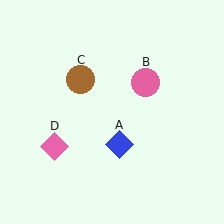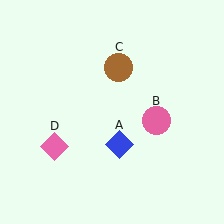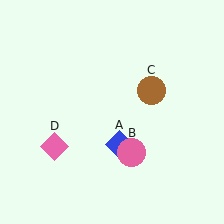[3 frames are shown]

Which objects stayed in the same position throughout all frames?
Blue diamond (object A) and pink diamond (object D) remained stationary.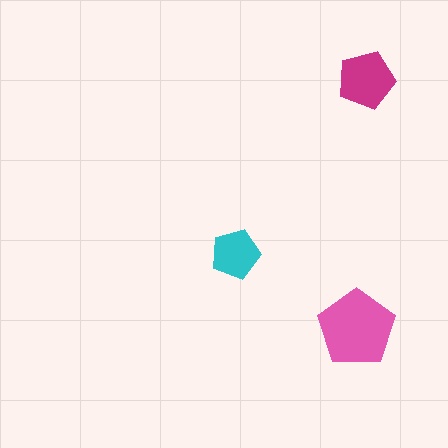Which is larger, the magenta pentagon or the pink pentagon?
The pink one.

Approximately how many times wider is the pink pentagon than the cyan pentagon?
About 1.5 times wider.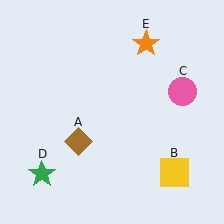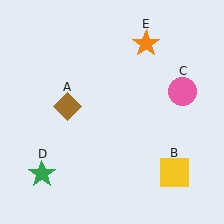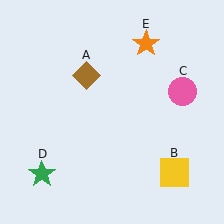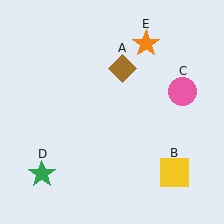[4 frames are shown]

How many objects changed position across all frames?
1 object changed position: brown diamond (object A).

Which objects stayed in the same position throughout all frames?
Yellow square (object B) and pink circle (object C) and green star (object D) and orange star (object E) remained stationary.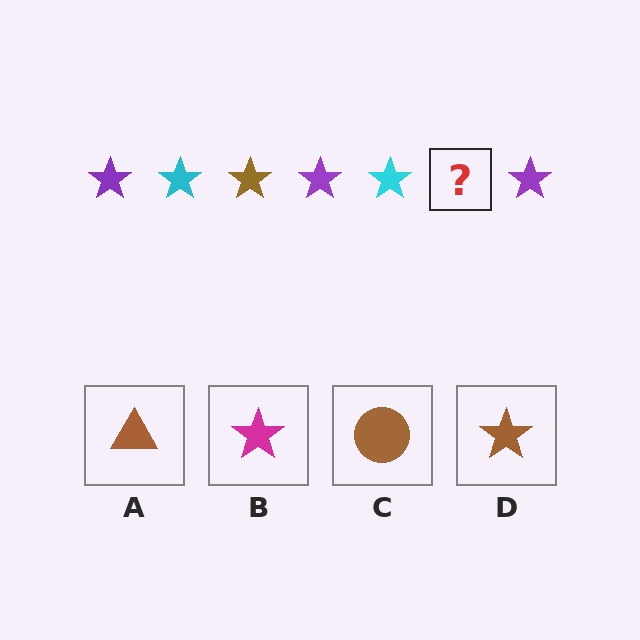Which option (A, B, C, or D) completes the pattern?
D.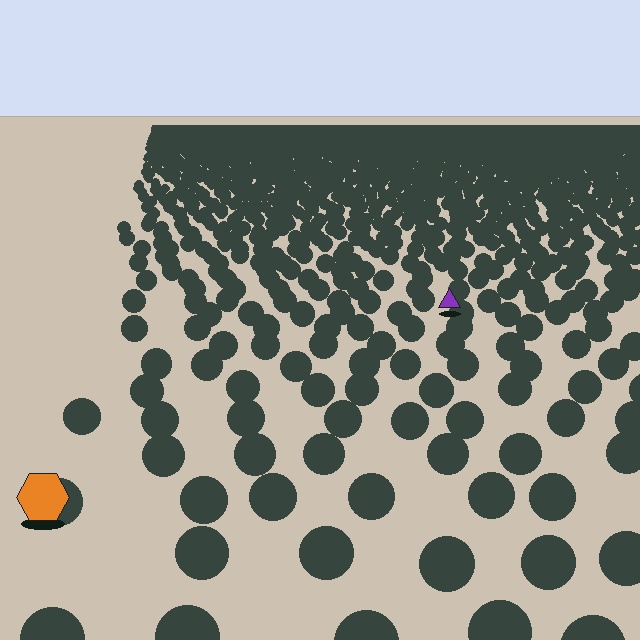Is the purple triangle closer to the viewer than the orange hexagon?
No. The orange hexagon is closer — you can tell from the texture gradient: the ground texture is coarser near it.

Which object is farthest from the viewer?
The purple triangle is farthest from the viewer. It appears smaller and the ground texture around it is denser.